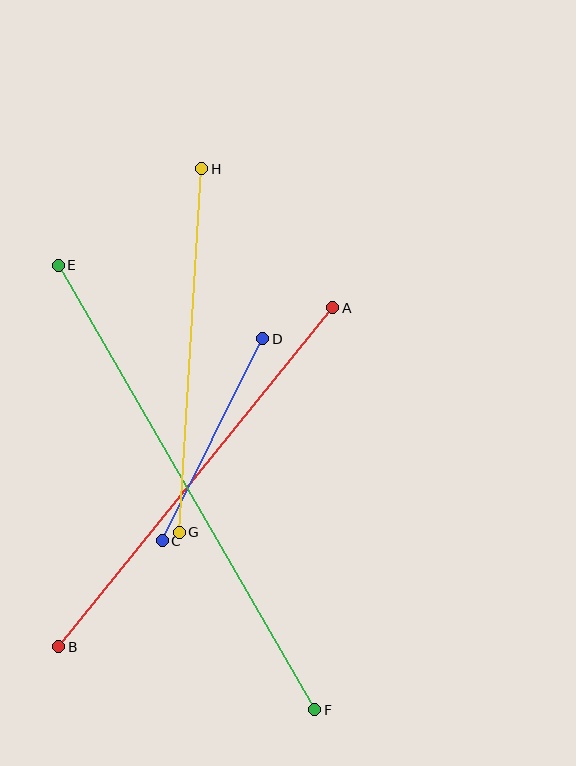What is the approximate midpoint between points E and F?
The midpoint is at approximately (187, 488) pixels.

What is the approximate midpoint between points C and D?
The midpoint is at approximately (212, 440) pixels.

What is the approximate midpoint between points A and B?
The midpoint is at approximately (196, 477) pixels.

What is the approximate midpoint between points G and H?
The midpoint is at approximately (190, 350) pixels.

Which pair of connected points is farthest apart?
Points E and F are farthest apart.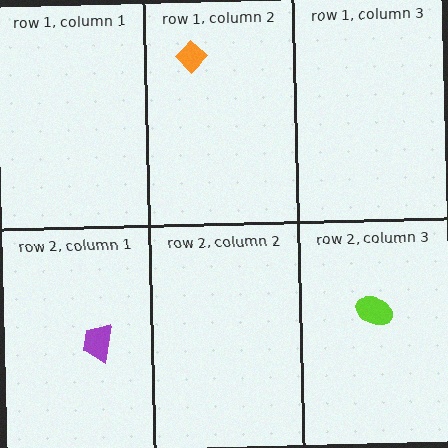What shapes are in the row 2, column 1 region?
The purple trapezoid.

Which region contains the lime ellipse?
The row 2, column 3 region.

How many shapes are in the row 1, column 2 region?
1.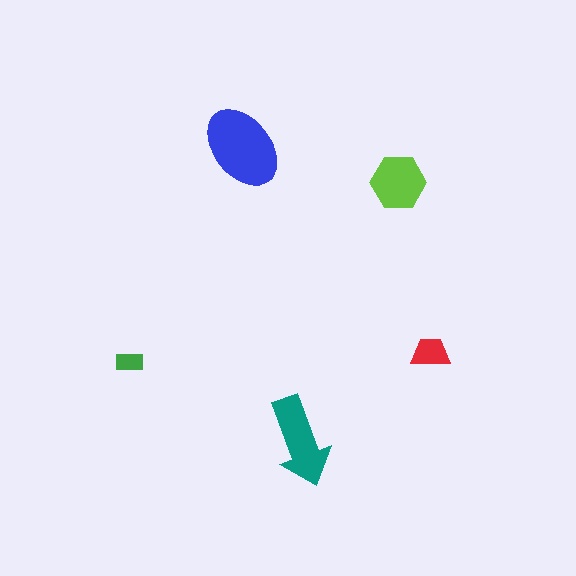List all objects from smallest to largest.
The green rectangle, the red trapezoid, the lime hexagon, the teal arrow, the blue ellipse.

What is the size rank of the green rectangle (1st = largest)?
5th.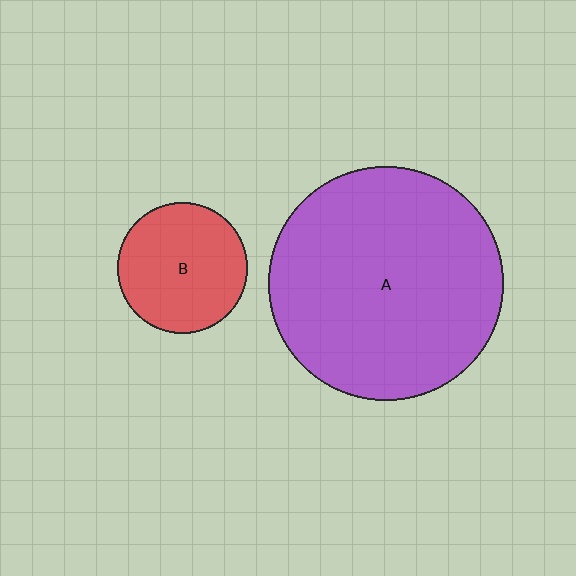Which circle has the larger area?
Circle A (purple).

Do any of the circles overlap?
No, none of the circles overlap.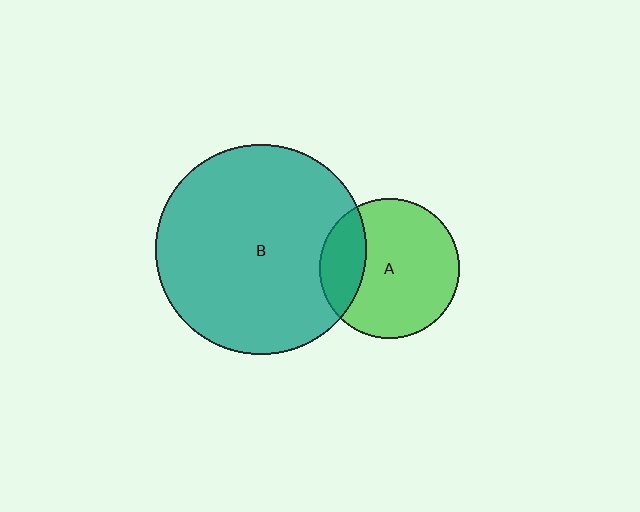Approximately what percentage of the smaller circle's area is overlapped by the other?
Approximately 25%.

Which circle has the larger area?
Circle B (teal).